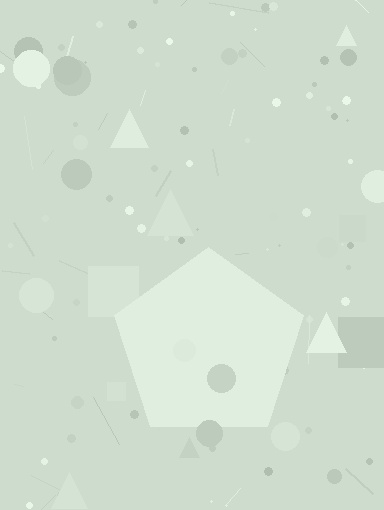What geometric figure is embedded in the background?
A pentagon is embedded in the background.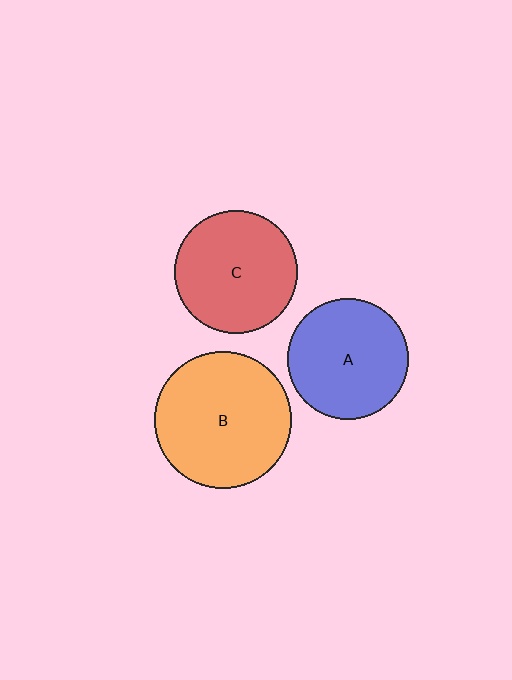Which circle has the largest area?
Circle B (orange).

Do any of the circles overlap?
No, none of the circles overlap.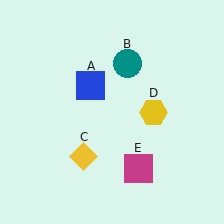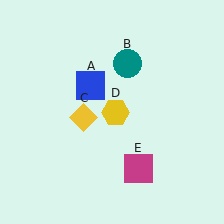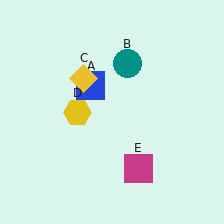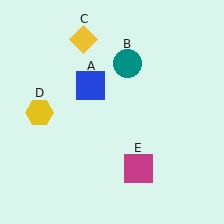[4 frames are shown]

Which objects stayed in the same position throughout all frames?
Blue square (object A) and teal circle (object B) and magenta square (object E) remained stationary.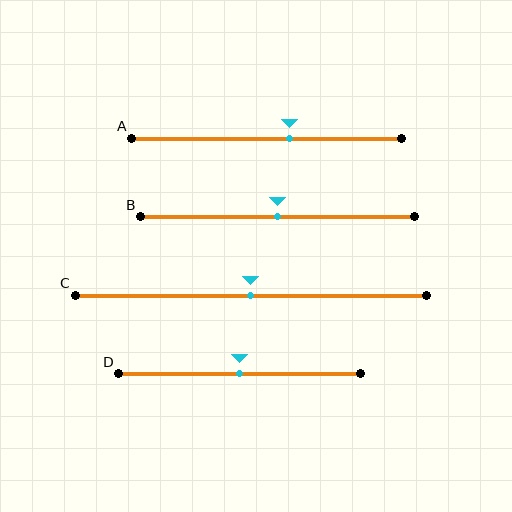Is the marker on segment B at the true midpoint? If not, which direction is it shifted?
Yes, the marker on segment B is at the true midpoint.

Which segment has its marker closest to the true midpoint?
Segment B has its marker closest to the true midpoint.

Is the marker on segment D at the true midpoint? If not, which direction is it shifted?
Yes, the marker on segment D is at the true midpoint.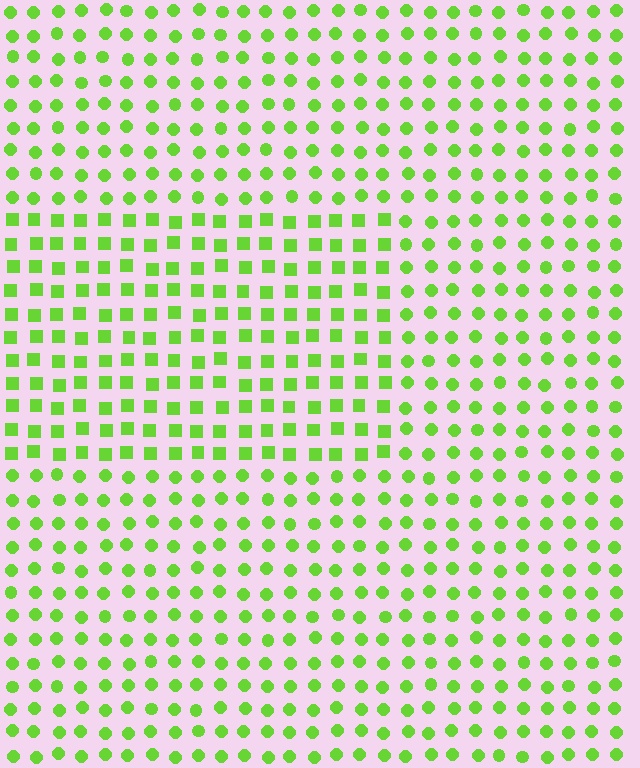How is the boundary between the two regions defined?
The boundary is defined by a change in element shape: squares inside vs. circles outside. All elements share the same color and spacing.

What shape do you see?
I see a rectangle.